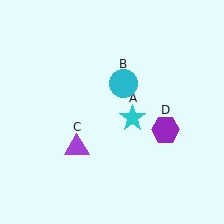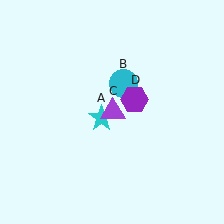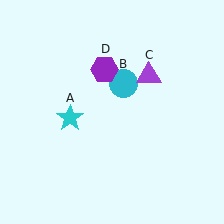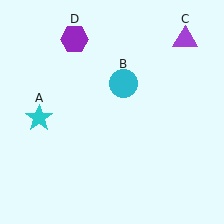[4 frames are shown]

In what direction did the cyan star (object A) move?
The cyan star (object A) moved left.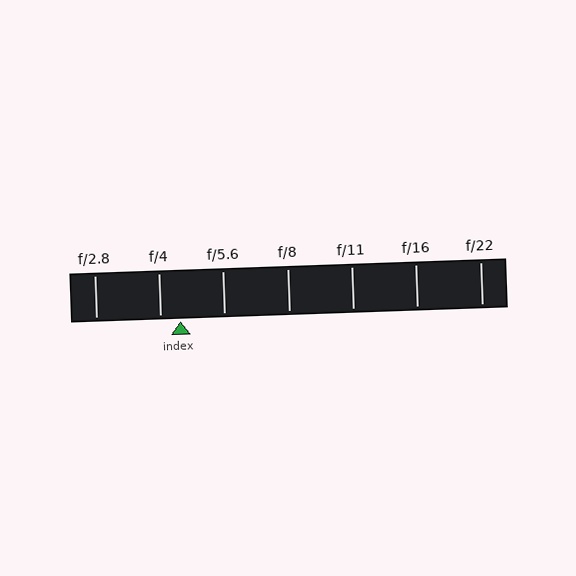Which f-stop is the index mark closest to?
The index mark is closest to f/4.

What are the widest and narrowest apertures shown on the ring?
The widest aperture shown is f/2.8 and the narrowest is f/22.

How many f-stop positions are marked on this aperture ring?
There are 7 f-stop positions marked.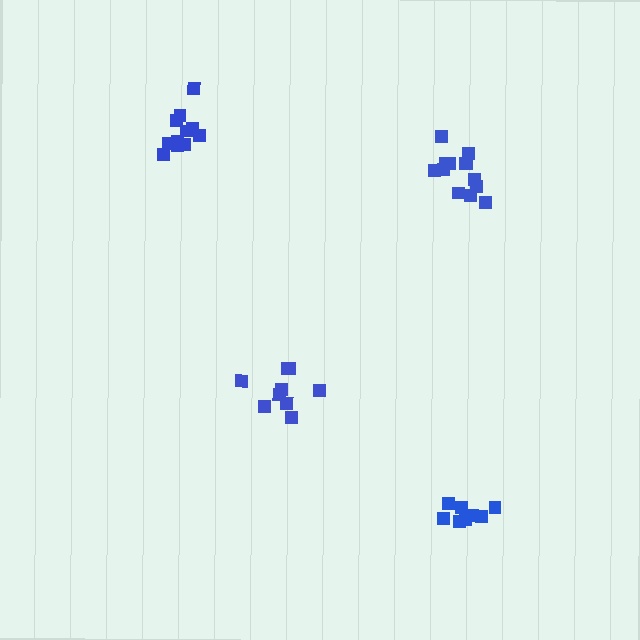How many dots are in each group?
Group 1: 8 dots, Group 2: 9 dots, Group 3: 13 dots, Group 4: 13 dots (43 total).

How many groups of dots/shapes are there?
There are 4 groups.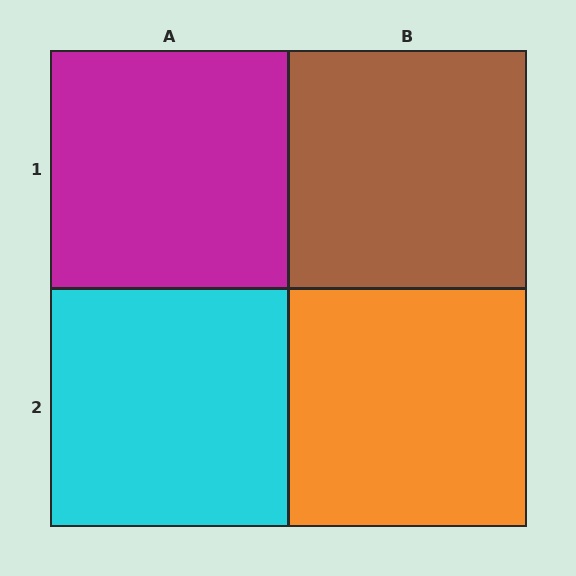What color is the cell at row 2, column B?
Orange.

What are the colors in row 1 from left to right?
Magenta, brown.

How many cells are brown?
1 cell is brown.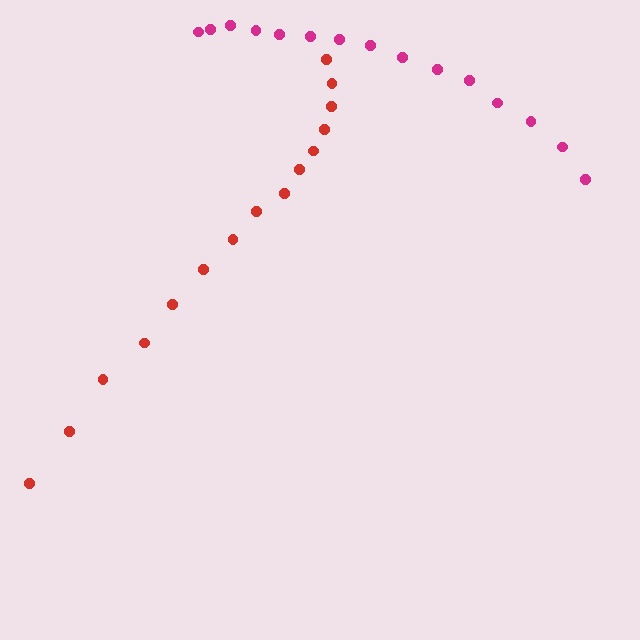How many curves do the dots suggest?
There are 2 distinct paths.